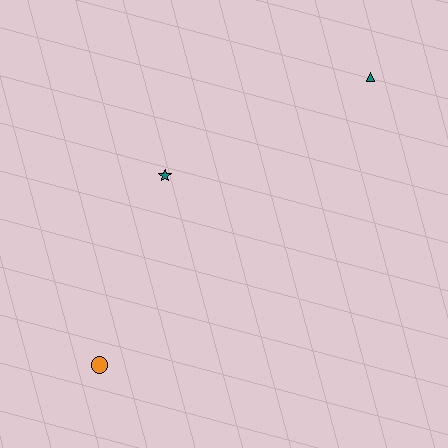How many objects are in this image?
There are 3 objects.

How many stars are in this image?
There is 1 star.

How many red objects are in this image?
There are no red objects.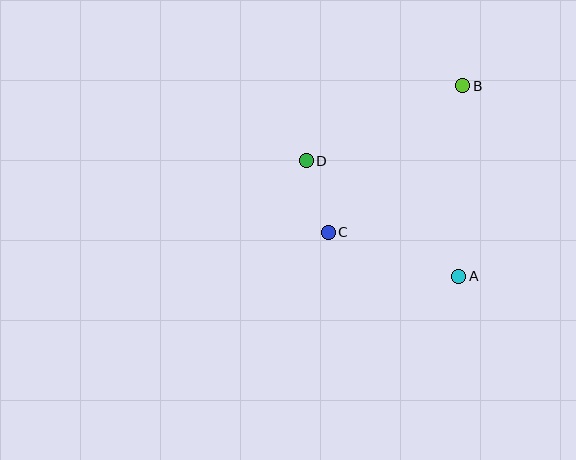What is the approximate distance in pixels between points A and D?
The distance between A and D is approximately 191 pixels.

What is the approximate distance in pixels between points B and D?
The distance between B and D is approximately 174 pixels.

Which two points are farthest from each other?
Points B and C are farthest from each other.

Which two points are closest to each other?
Points C and D are closest to each other.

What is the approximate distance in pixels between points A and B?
The distance between A and B is approximately 190 pixels.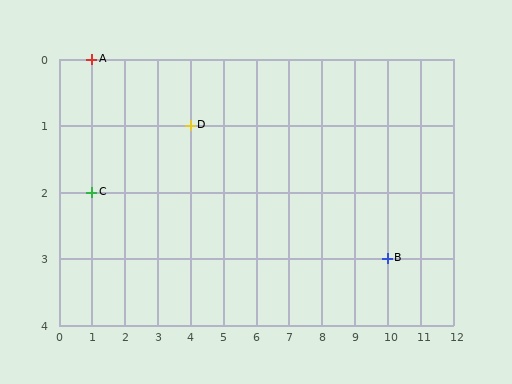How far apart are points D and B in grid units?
Points D and B are 6 columns and 2 rows apart (about 6.3 grid units diagonally).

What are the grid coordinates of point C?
Point C is at grid coordinates (1, 2).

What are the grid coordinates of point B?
Point B is at grid coordinates (10, 3).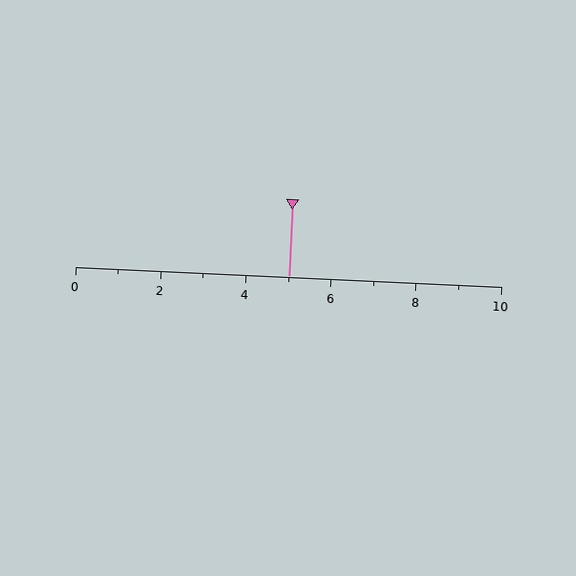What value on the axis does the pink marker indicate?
The marker indicates approximately 5.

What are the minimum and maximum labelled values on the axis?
The axis runs from 0 to 10.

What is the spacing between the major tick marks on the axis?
The major ticks are spaced 2 apart.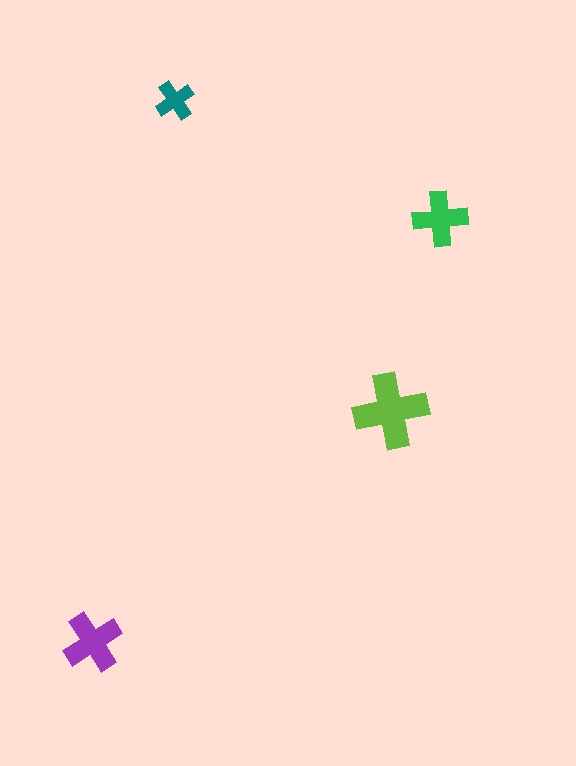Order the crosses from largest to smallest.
the lime one, the purple one, the green one, the teal one.